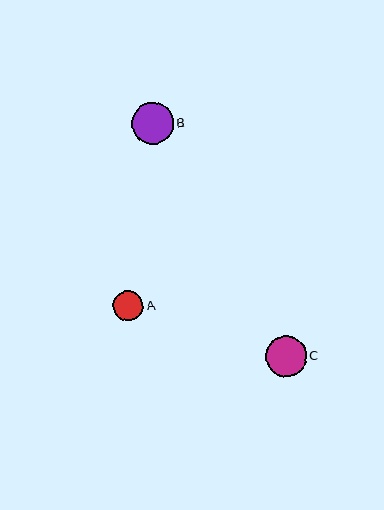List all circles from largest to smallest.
From largest to smallest: B, C, A.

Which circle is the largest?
Circle B is the largest with a size of approximately 42 pixels.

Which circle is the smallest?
Circle A is the smallest with a size of approximately 30 pixels.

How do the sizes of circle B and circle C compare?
Circle B and circle C are approximately the same size.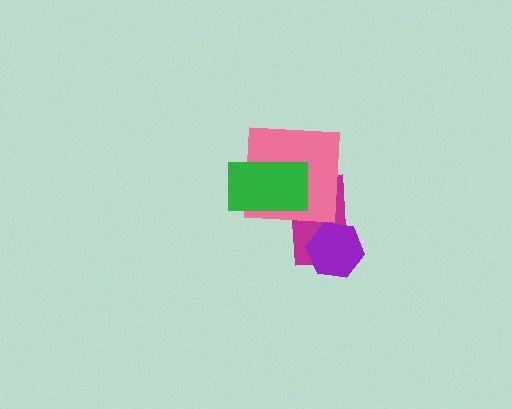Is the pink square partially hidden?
Yes, it is partially covered by another shape.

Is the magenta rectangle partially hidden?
Yes, it is partially covered by another shape.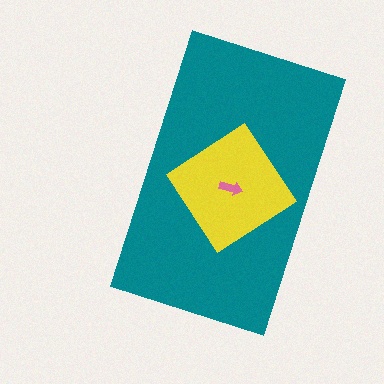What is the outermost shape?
The teal rectangle.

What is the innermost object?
The pink arrow.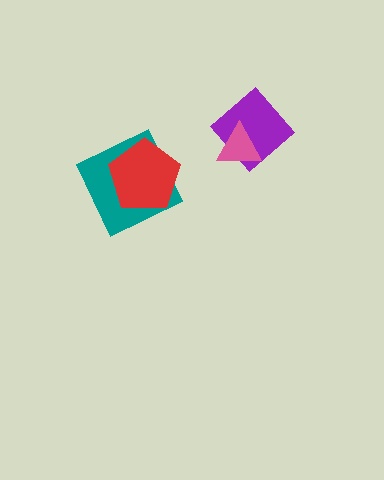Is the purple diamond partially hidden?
Yes, it is partially covered by another shape.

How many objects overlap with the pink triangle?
1 object overlaps with the pink triangle.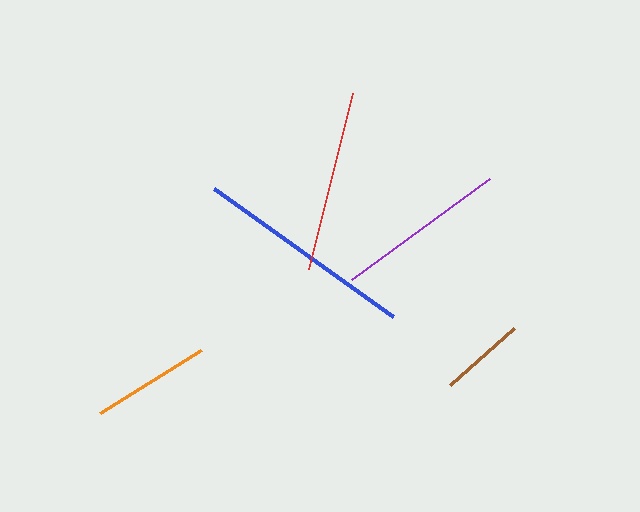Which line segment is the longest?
The blue line is the longest at approximately 220 pixels.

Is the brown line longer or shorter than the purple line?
The purple line is longer than the brown line.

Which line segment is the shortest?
The brown line is the shortest at approximately 85 pixels.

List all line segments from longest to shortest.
From longest to shortest: blue, red, purple, orange, brown.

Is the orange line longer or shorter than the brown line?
The orange line is longer than the brown line.